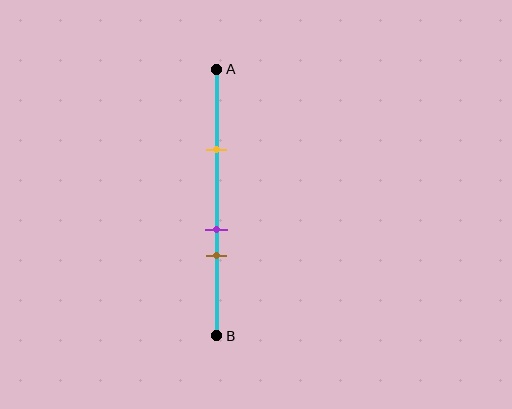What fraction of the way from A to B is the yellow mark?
The yellow mark is approximately 30% (0.3) of the way from A to B.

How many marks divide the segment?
There are 3 marks dividing the segment.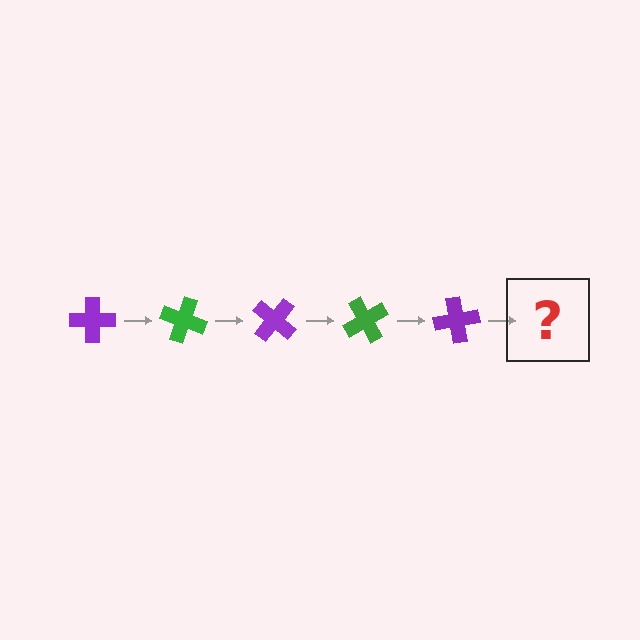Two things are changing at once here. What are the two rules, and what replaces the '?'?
The two rules are that it rotates 20 degrees each step and the color cycles through purple and green. The '?' should be a green cross, rotated 100 degrees from the start.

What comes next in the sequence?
The next element should be a green cross, rotated 100 degrees from the start.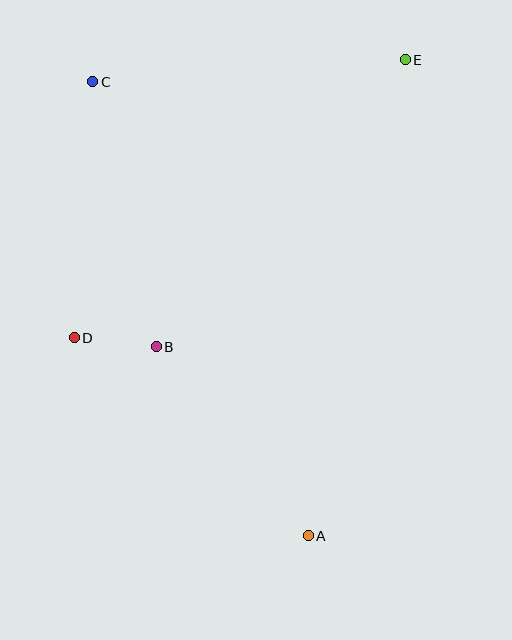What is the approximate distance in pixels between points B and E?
The distance between B and E is approximately 380 pixels.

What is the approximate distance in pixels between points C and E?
The distance between C and E is approximately 313 pixels.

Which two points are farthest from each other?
Points A and C are farthest from each other.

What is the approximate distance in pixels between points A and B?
The distance between A and B is approximately 243 pixels.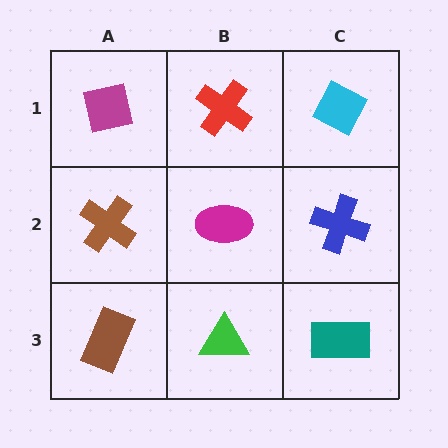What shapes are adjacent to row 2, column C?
A cyan diamond (row 1, column C), a teal rectangle (row 3, column C), a magenta ellipse (row 2, column B).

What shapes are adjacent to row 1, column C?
A blue cross (row 2, column C), a red cross (row 1, column B).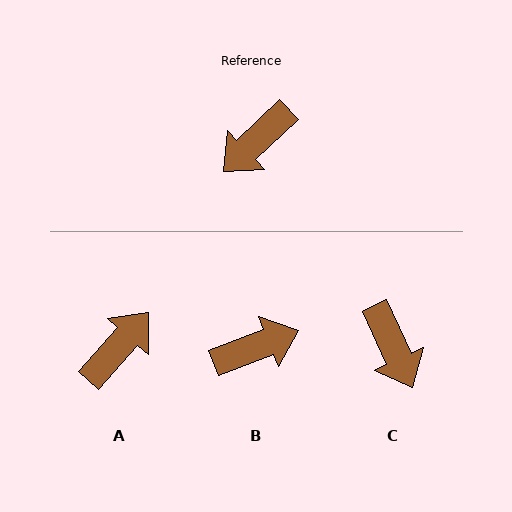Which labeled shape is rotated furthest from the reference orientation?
A, about 175 degrees away.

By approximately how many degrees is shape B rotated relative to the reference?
Approximately 158 degrees counter-clockwise.